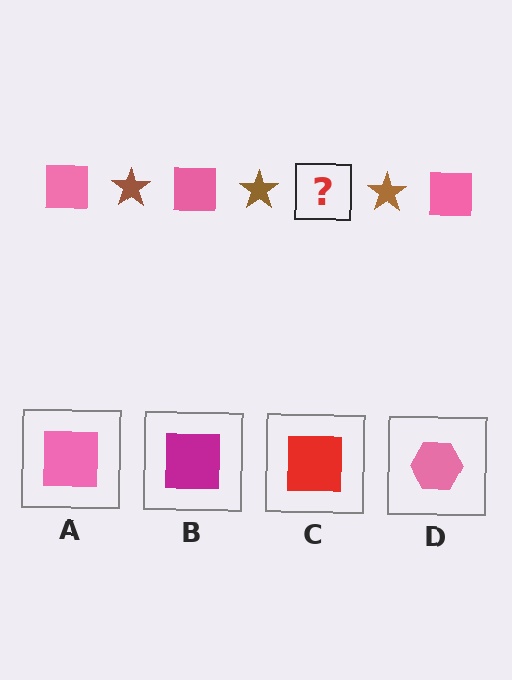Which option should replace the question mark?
Option A.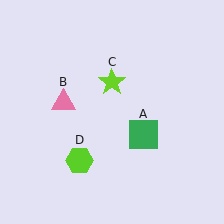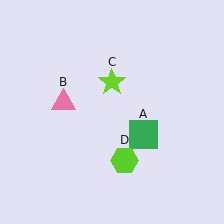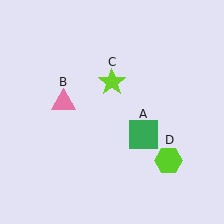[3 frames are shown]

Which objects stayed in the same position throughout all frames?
Green square (object A) and pink triangle (object B) and lime star (object C) remained stationary.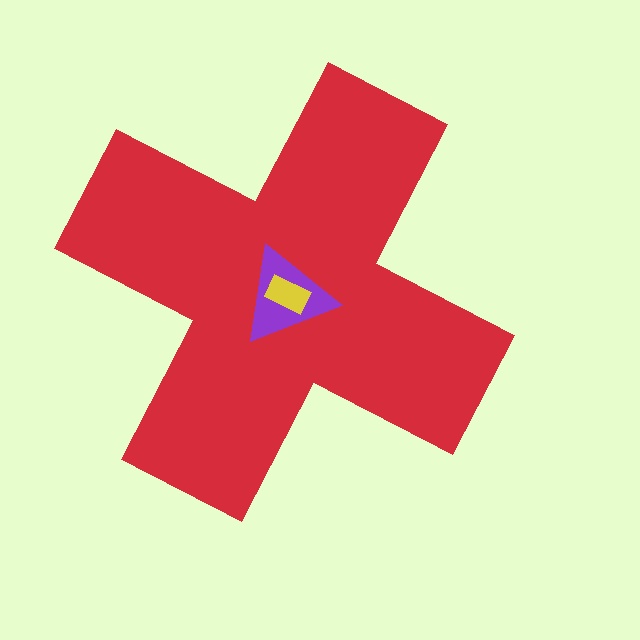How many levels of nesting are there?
3.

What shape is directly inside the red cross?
The purple triangle.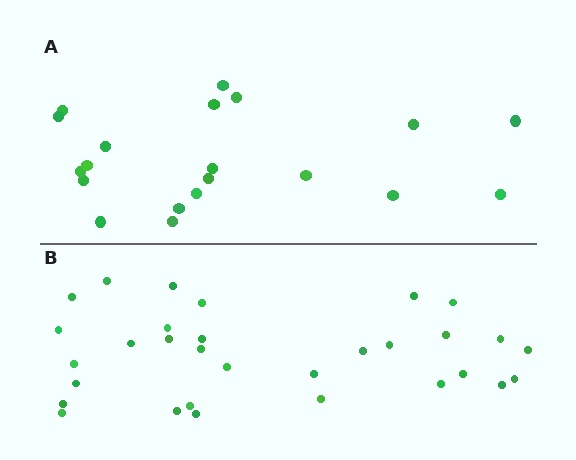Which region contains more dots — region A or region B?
Region B (the bottom region) has more dots.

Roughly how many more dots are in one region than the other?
Region B has roughly 12 or so more dots than region A.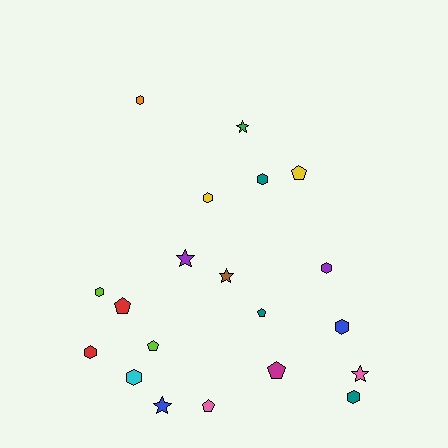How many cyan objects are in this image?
There is 1 cyan object.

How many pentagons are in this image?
There are 6 pentagons.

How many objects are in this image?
There are 20 objects.